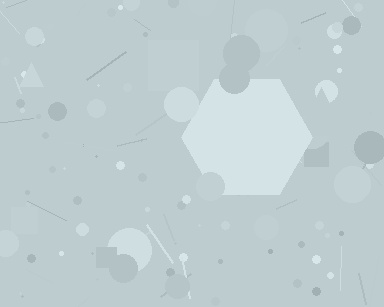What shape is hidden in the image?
A hexagon is hidden in the image.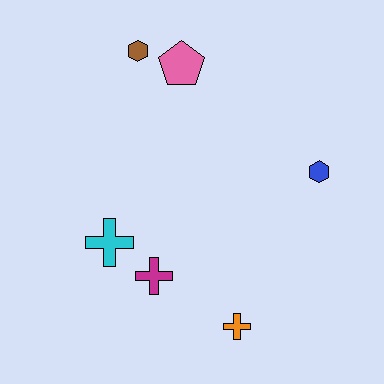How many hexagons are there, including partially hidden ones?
There are 2 hexagons.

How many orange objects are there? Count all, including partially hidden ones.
There is 1 orange object.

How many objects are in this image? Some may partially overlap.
There are 6 objects.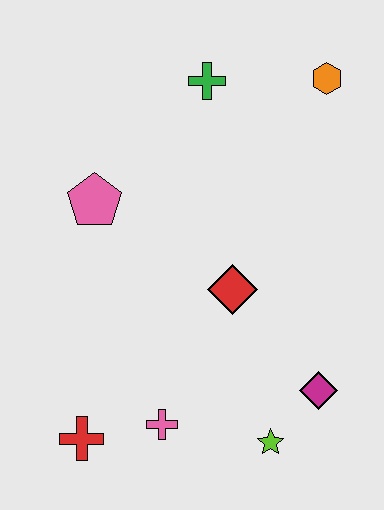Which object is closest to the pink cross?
The red cross is closest to the pink cross.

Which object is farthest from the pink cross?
The orange hexagon is farthest from the pink cross.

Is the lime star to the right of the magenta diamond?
No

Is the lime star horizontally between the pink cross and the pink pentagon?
No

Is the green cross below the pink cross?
No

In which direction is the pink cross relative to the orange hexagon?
The pink cross is below the orange hexagon.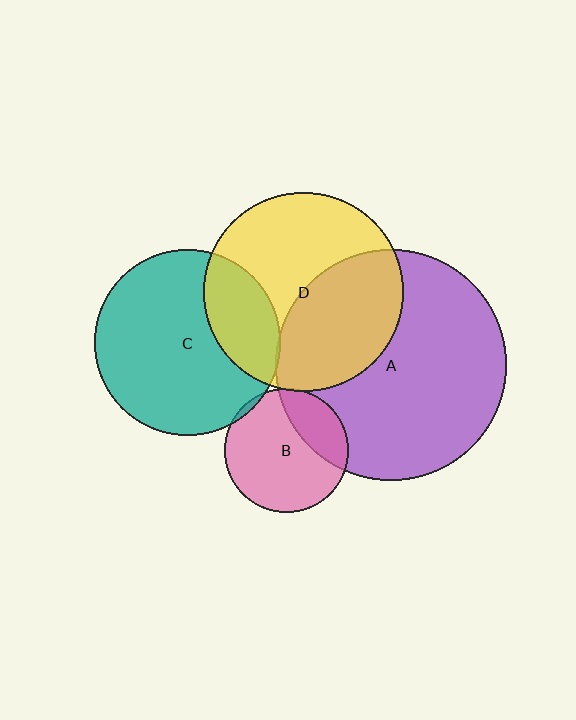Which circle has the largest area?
Circle A (purple).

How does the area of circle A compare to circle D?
Approximately 1.3 times.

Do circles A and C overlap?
Yes.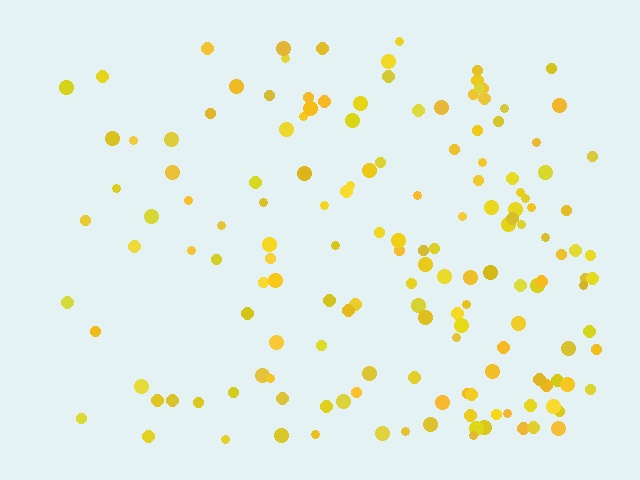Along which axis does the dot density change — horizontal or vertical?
Horizontal.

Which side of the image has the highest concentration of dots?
The right.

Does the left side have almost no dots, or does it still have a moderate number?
Still a moderate number, just noticeably fewer than the right.